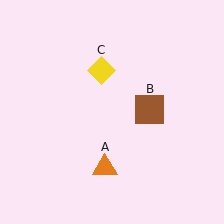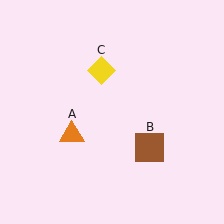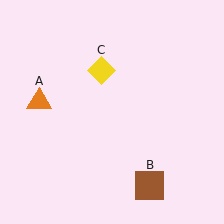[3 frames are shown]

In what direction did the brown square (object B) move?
The brown square (object B) moved down.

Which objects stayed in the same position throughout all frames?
Yellow diamond (object C) remained stationary.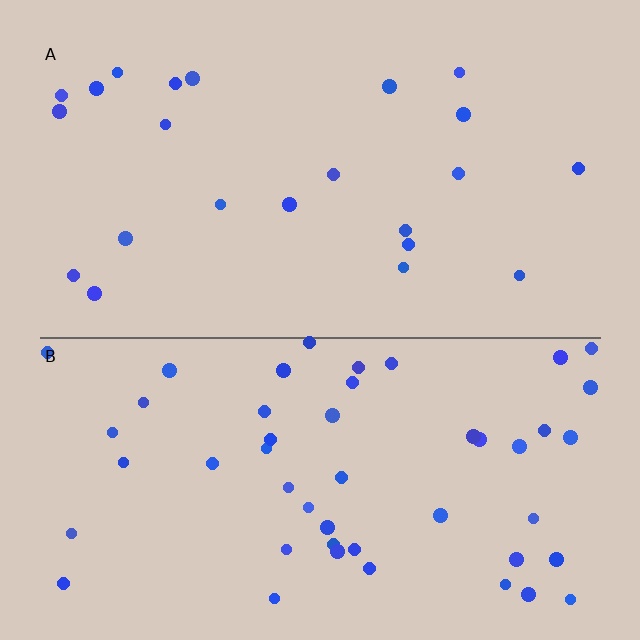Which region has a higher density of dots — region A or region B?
B (the bottom).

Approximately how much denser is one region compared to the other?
Approximately 2.2× — region B over region A.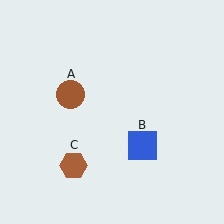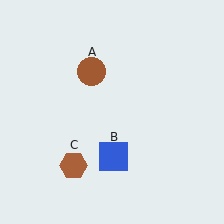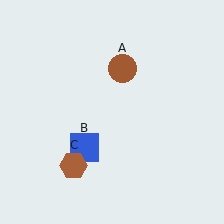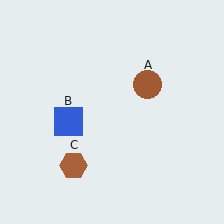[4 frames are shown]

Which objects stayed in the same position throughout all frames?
Brown hexagon (object C) remained stationary.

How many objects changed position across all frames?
2 objects changed position: brown circle (object A), blue square (object B).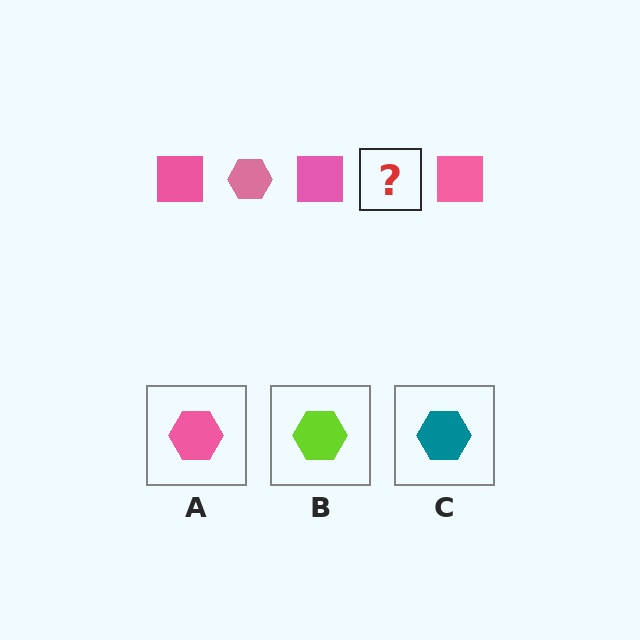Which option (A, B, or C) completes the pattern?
A.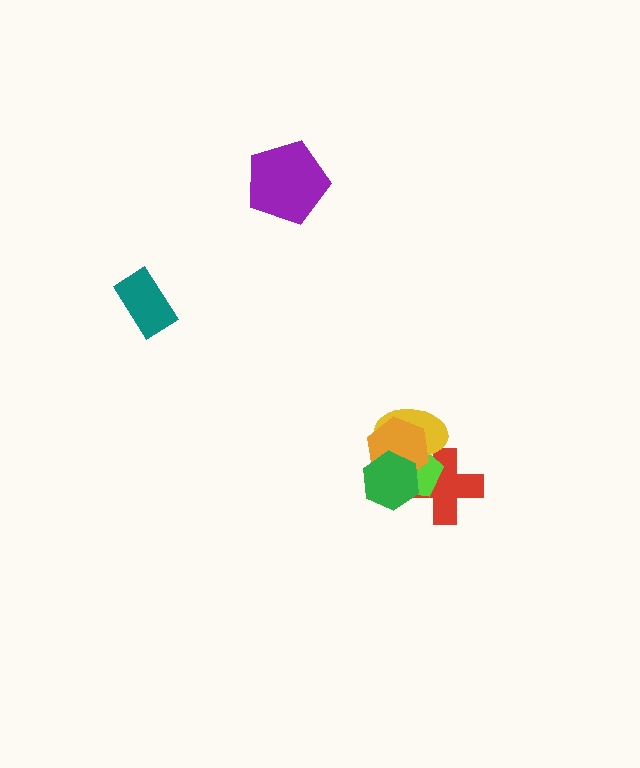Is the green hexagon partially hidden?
No, no other shape covers it.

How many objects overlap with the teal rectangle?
0 objects overlap with the teal rectangle.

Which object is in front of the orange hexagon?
The green hexagon is in front of the orange hexagon.